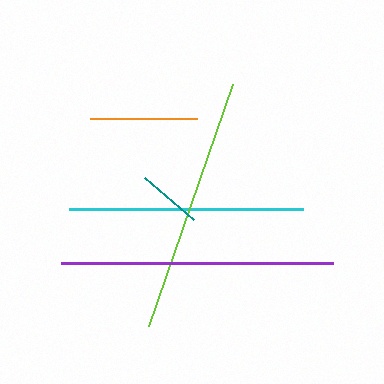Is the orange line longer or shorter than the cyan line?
The cyan line is longer than the orange line.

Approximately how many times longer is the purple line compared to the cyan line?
The purple line is approximately 1.2 times the length of the cyan line.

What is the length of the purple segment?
The purple segment is approximately 272 pixels long.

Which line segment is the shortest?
The teal line is the shortest at approximately 65 pixels.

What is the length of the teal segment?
The teal segment is approximately 65 pixels long.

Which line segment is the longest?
The purple line is the longest at approximately 272 pixels.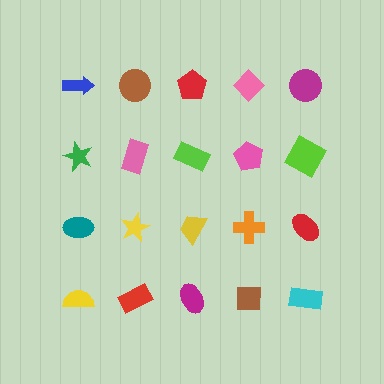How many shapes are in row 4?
5 shapes.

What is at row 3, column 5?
A red ellipse.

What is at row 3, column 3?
A yellow trapezoid.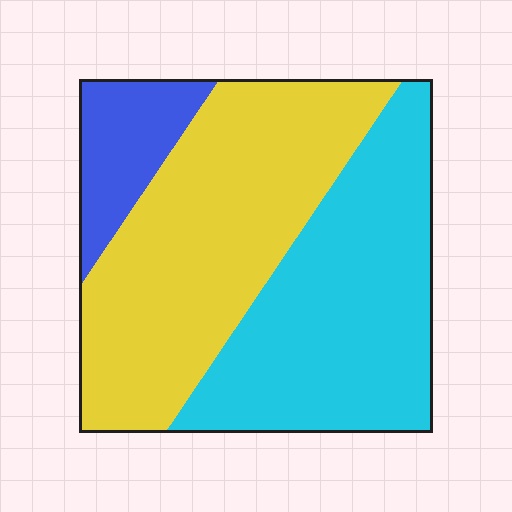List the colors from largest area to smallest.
From largest to smallest: yellow, cyan, blue.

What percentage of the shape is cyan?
Cyan covers roughly 40% of the shape.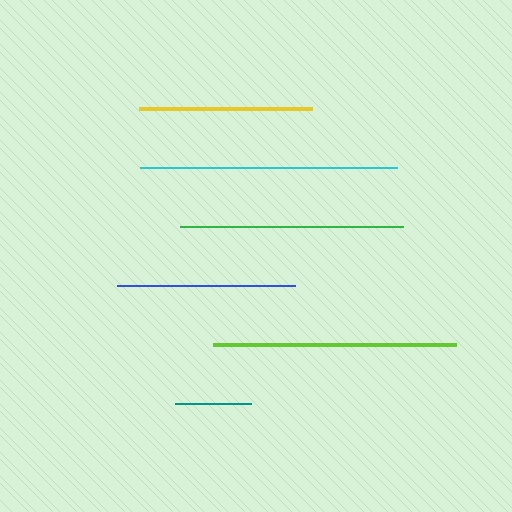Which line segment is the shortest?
The teal line is the shortest at approximately 76 pixels.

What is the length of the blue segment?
The blue segment is approximately 178 pixels long.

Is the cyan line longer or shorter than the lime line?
The cyan line is longer than the lime line.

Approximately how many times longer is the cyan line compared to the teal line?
The cyan line is approximately 3.4 times the length of the teal line.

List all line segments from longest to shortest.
From longest to shortest: cyan, lime, green, blue, yellow, teal.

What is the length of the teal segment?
The teal segment is approximately 76 pixels long.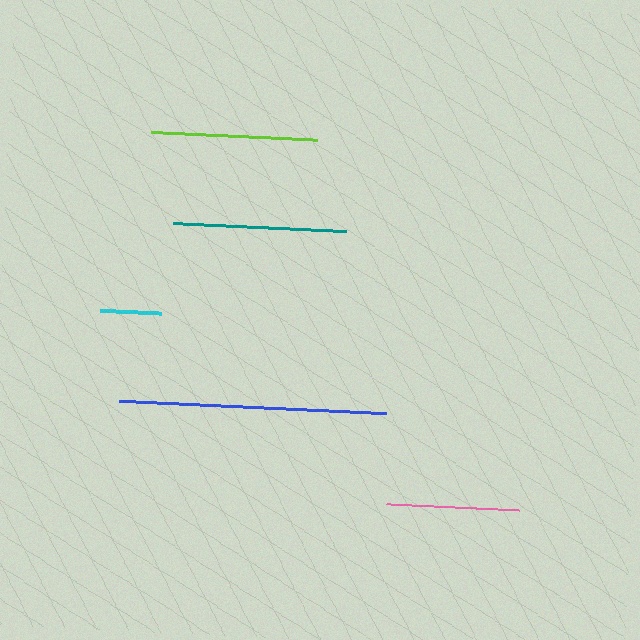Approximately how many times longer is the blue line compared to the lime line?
The blue line is approximately 1.6 times the length of the lime line.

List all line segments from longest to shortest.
From longest to shortest: blue, teal, lime, pink, cyan.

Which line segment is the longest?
The blue line is the longest at approximately 267 pixels.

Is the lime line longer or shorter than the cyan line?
The lime line is longer than the cyan line.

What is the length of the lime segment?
The lime segment is approximately 167 pixels long.